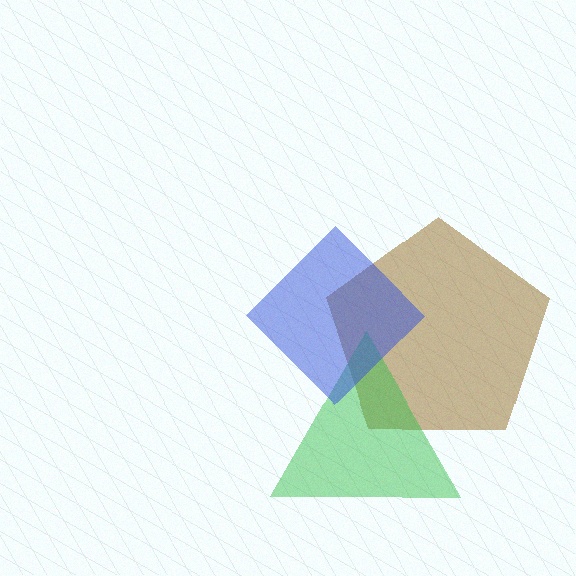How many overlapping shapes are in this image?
There are 3 overlapping shapes in the image.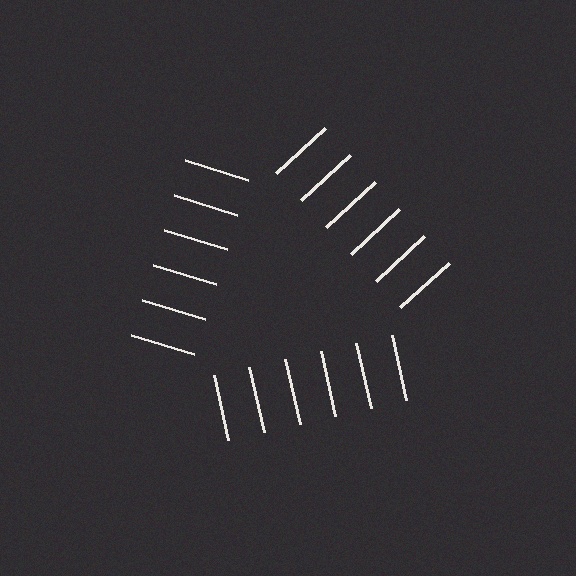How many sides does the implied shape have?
3 sides — the line-ends trace a triangle.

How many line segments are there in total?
18 — 6 along each of the 3 edges.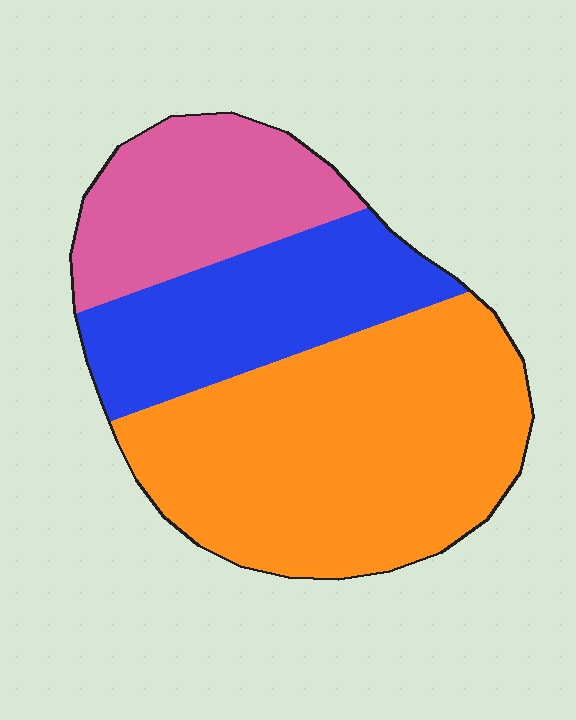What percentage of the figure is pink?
Pink covers 23% of the figure.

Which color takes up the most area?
Orange, at roughly 50%.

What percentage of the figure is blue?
Blue covers roughly 25% of the figure.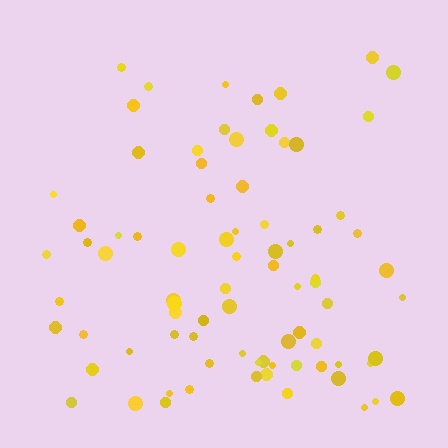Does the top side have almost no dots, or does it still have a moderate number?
Still a moderate number, just noticeably fewer than the bottom.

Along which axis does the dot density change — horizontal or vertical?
Vertical.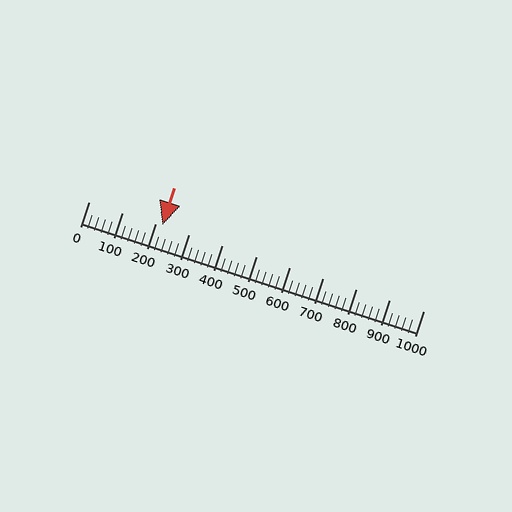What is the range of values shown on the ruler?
The ruler shows values from 0 to 1000.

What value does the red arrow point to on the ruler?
The red arrow points to approximately 220.